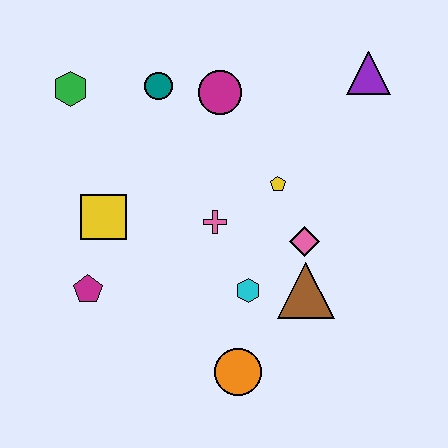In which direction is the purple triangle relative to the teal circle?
The purple triangle is to the right of the teal circle.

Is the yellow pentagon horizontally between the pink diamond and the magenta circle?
Yes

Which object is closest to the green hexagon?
The teal circle is closest to the green hexagon.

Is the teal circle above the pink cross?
Yes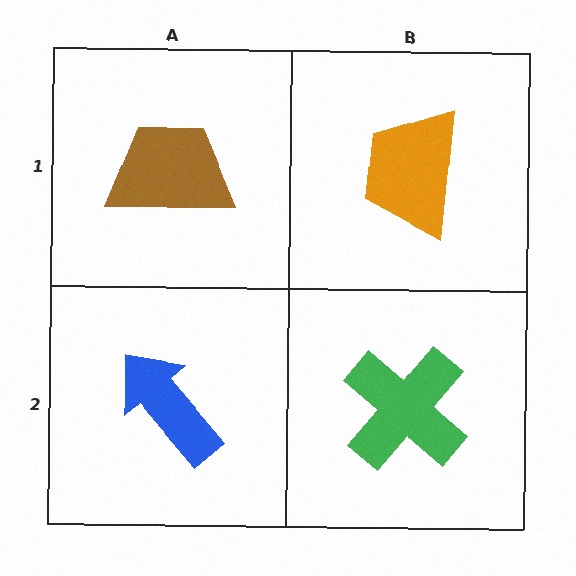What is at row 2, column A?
A blue arrow.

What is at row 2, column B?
A green cross.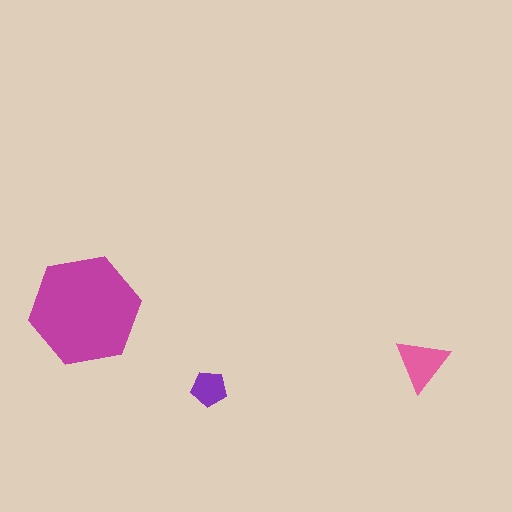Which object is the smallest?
The purple pentagon.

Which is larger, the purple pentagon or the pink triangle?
The pink triangle.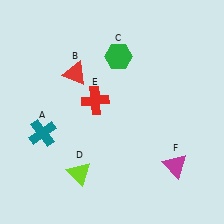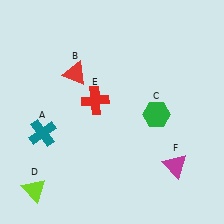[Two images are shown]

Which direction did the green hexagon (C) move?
The green hexagon (C) moved down.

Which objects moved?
The objects that moved are: the green hexagon (C), the lime triangle (D).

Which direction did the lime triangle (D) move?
The lime triangle (D) moved left.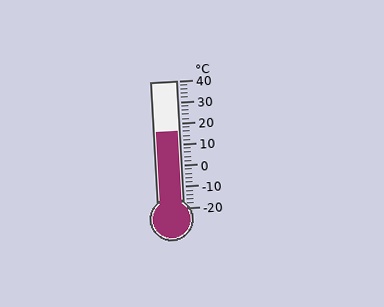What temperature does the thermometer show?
The thermometer shows approximately 16°C.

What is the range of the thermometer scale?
The thermometer scale ranges from -20°C to 40°C.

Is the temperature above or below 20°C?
The temperature is below 20°C.